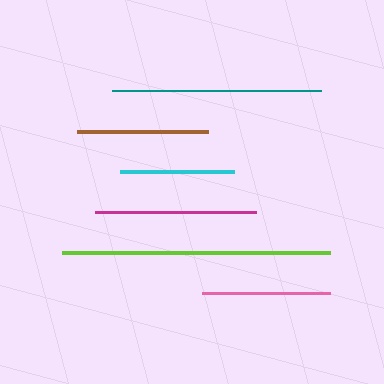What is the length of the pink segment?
The pink segment is approximately 128 pixels long.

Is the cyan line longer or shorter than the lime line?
The lime line is longer than the cyan line.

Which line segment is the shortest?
The cyan line is the shortest at approximately 114 pixels.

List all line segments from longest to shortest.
From longest to shortest: lime, teal, magenta, brown, pink, cyan.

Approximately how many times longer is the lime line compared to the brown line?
The lime line is approximately 2.0 times the length of the brown line.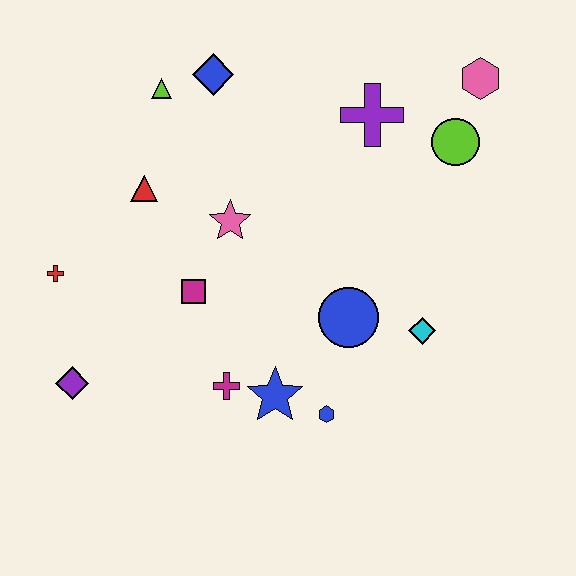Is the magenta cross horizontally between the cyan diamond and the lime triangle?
Yes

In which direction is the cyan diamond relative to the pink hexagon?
The cyan diamond is below the pink hexagon.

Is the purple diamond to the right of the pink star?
No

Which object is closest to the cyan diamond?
The blue circle is closest to the cyan diamond.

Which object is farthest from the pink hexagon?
The purple diamond is farthest from the pink hexagon.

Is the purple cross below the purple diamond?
No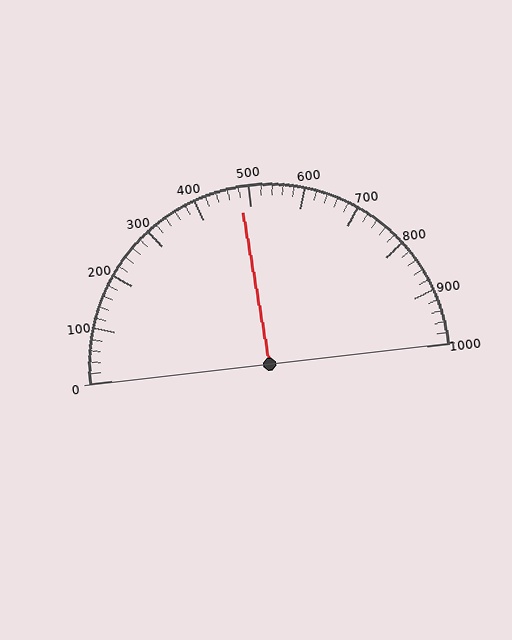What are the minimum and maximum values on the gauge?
The gauge ranges from 0 to 1000.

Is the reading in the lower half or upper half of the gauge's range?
The reading is in the lower half of the range (0 to 1000).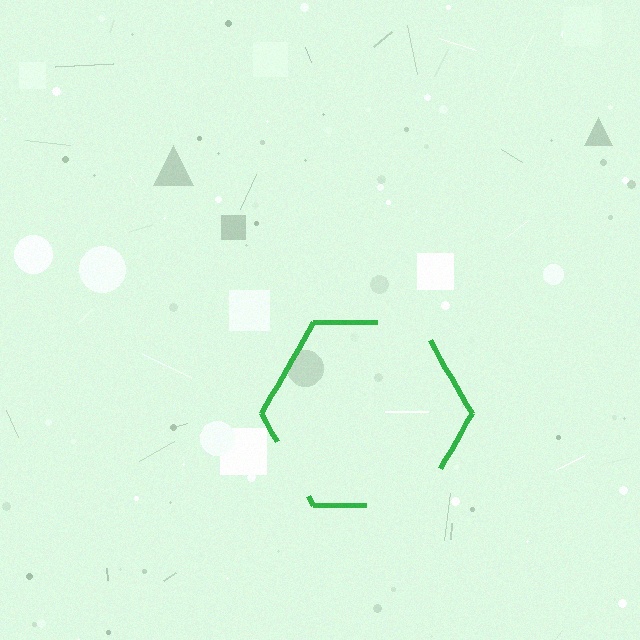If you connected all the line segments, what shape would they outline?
They would outline a hexagon.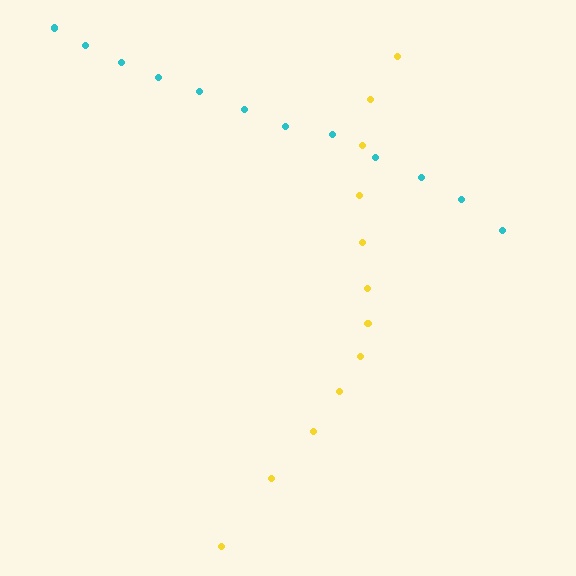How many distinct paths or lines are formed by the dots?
There are 2 distinct paths.